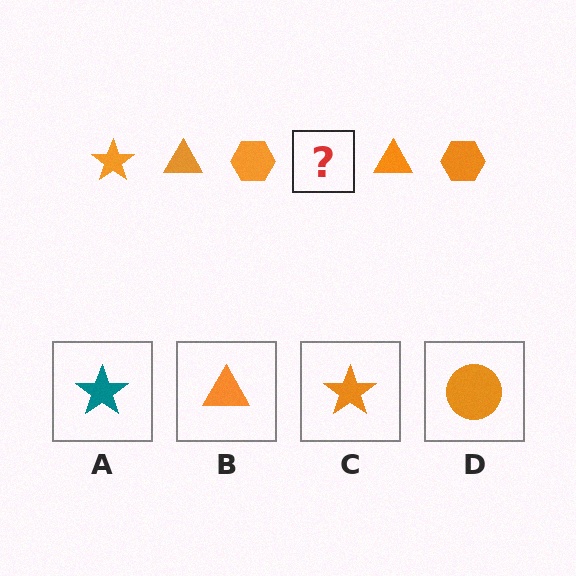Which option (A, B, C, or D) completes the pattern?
C.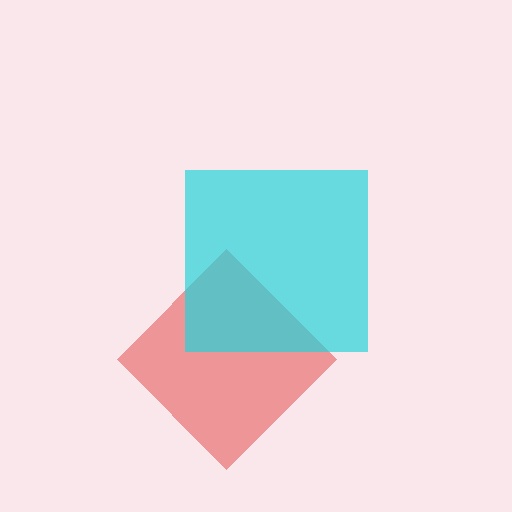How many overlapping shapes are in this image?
There are 2 overlapping shapes in the image.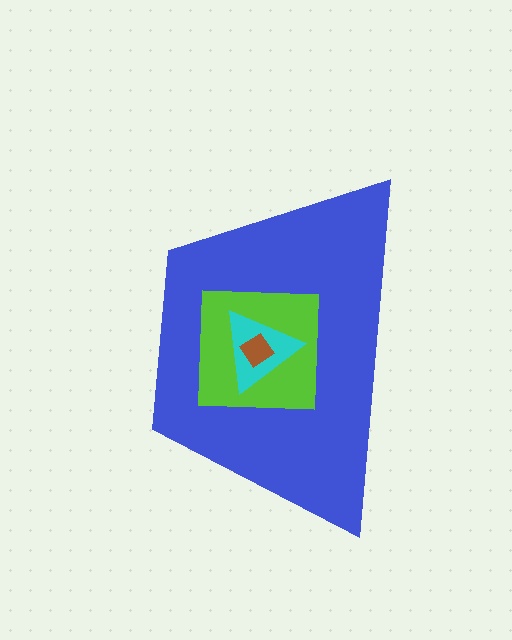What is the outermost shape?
The blue trapezoid.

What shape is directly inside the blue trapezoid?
The lime square.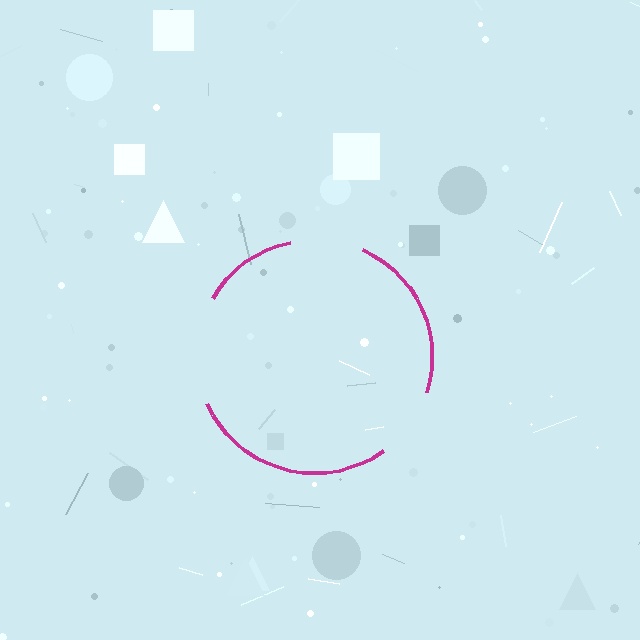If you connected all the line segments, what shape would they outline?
They would outline a circle.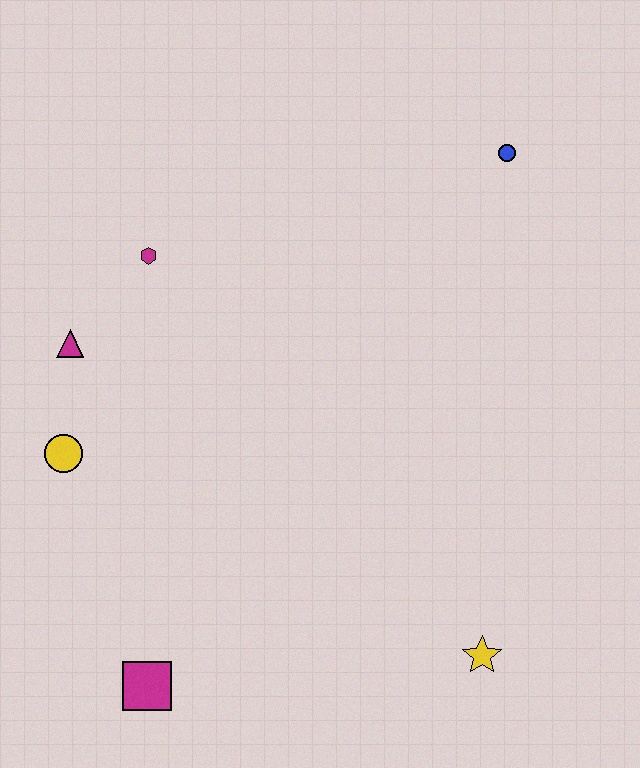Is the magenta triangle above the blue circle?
No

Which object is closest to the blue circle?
The magenta hexagon is closest to the blue circle.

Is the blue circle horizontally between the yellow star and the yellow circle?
No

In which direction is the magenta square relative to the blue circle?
The magenta square is below the blue circle.